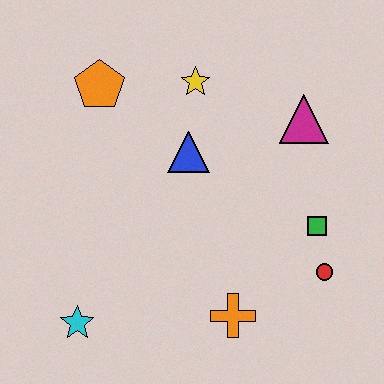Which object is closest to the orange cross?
The red circle is closest to the orange cross.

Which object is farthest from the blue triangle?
The cyan star is farthest from the blue triangle.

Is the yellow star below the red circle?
No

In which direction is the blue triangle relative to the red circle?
The blue triangle is to the left of the red circle.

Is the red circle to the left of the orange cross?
No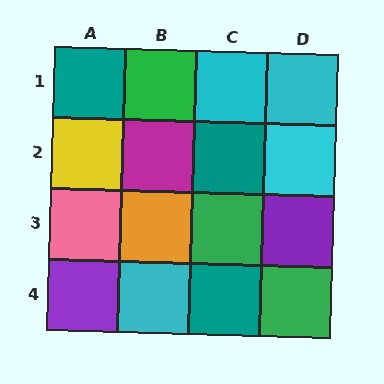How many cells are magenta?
1 cell is magenta.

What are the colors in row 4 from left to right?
Purple, cyan, teal, green.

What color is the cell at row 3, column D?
Purple.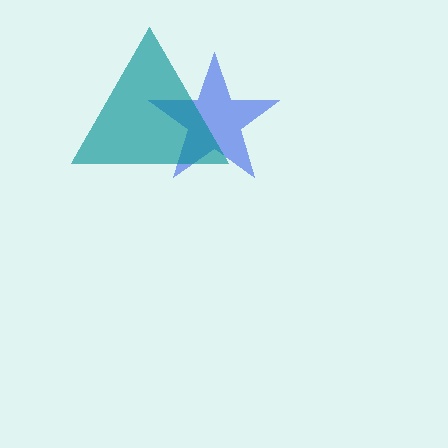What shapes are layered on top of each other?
The layered shapes are: a blue star, a teal triangle.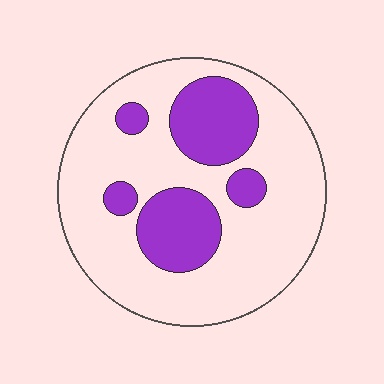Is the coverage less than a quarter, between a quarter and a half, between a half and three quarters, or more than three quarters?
Between a quarter and a half.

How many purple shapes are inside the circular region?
5.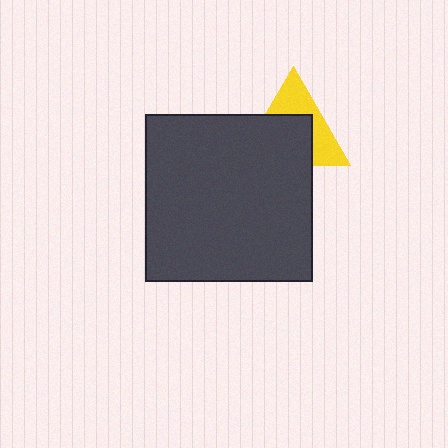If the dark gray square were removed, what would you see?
You would see the complete yellow triangle.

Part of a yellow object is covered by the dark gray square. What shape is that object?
It is a triangle.